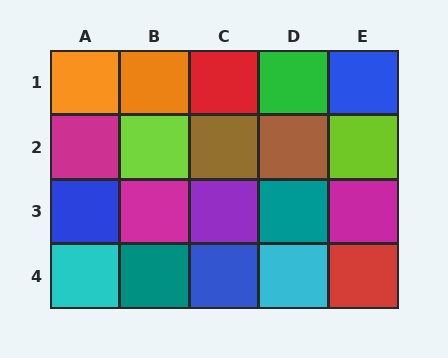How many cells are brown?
2 cells are brown.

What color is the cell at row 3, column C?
Purple.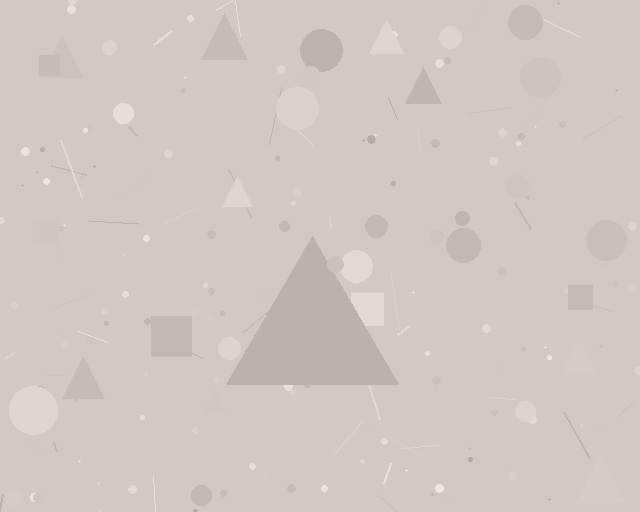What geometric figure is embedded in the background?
A triangle is embedded in the background.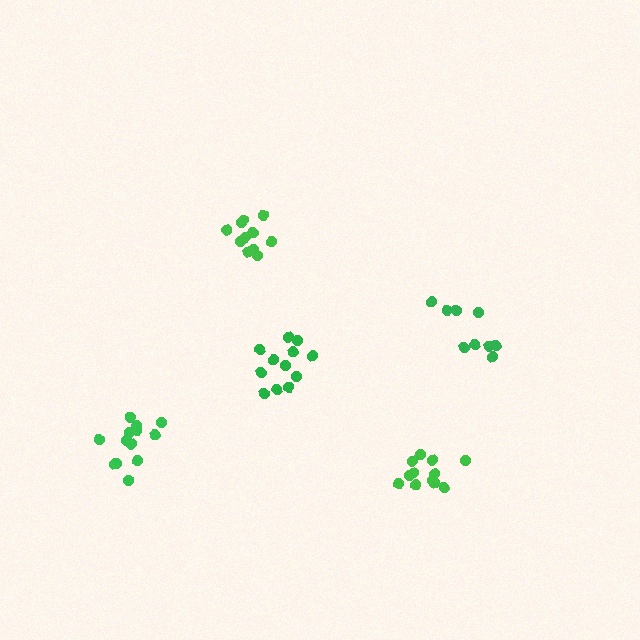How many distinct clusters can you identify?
There are 5 distinct clusters.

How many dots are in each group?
Group 1: 12 dots, Group 2: 12 dots, Group 3: 13 dots, Group 4: 9 dots, Group 5: 11 dots (57 total).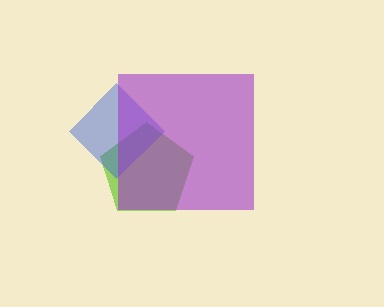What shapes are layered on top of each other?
The layered shapes are: a lime pentagon, a blue diamond, a purple square.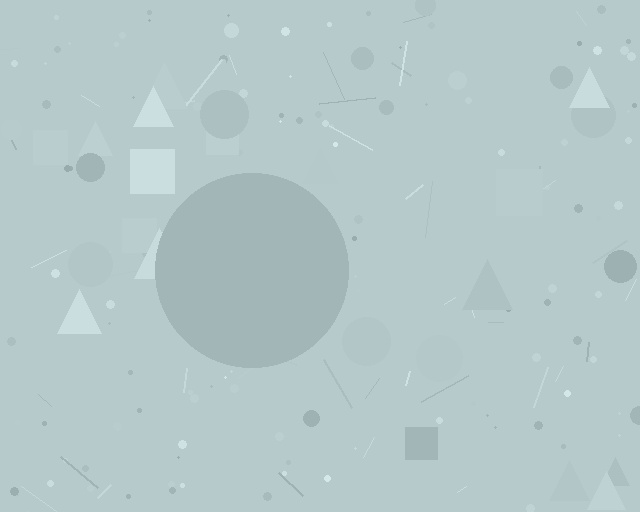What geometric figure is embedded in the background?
A circle is embedded in the background.